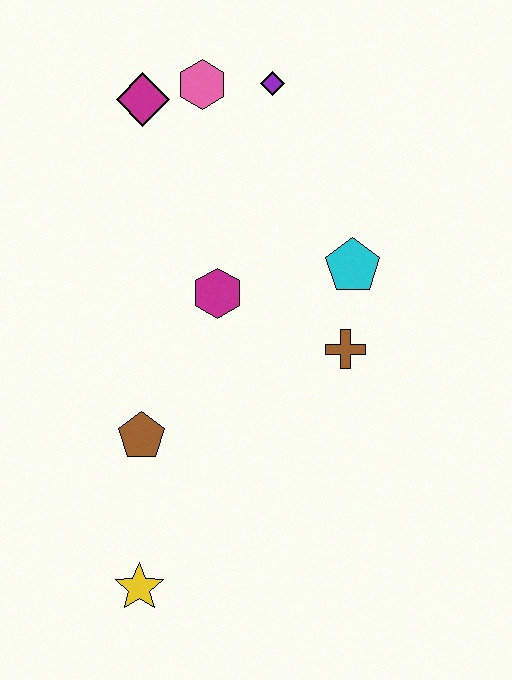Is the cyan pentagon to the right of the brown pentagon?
Yes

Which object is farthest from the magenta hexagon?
The yellow star is farthest from the magenta hexagon.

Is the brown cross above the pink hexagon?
No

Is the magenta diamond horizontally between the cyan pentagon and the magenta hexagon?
No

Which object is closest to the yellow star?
The brown pentagon is closest to the yellow star.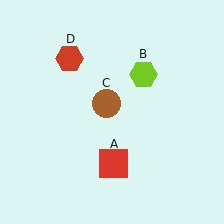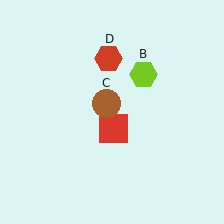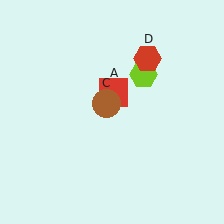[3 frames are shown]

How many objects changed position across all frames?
2 objects changed position: red square (object A), red hexagon (object D).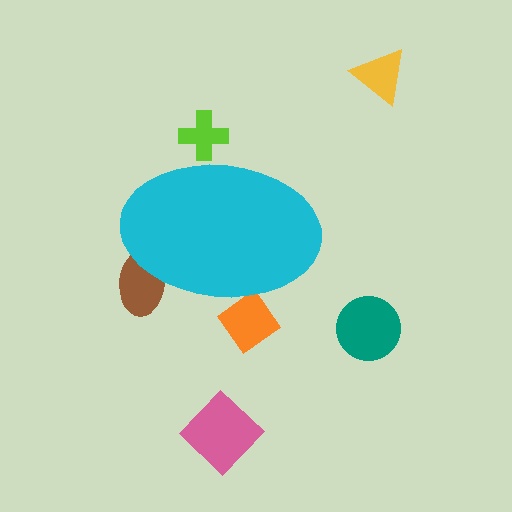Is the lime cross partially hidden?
Yes, the lime cross is partially hidden behind the cyan ellipse.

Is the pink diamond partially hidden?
No, the pink diamond is fully visible.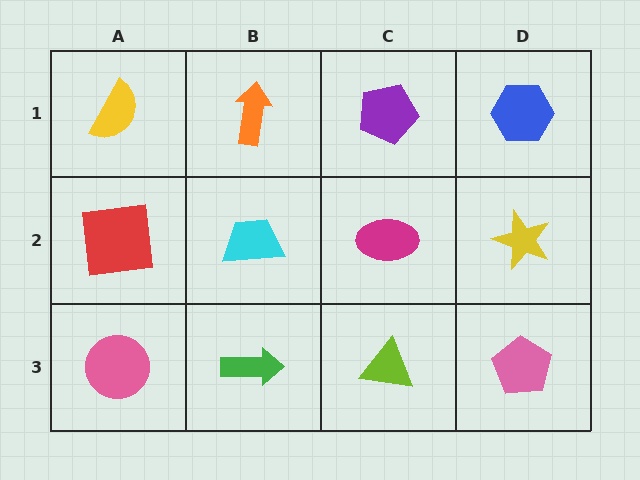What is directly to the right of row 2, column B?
A magenta ellipse.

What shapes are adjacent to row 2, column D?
A blue hexagon (row 1, column D), a pink pentagon (row 3, column D), a magenta ellipse (row 2, column C).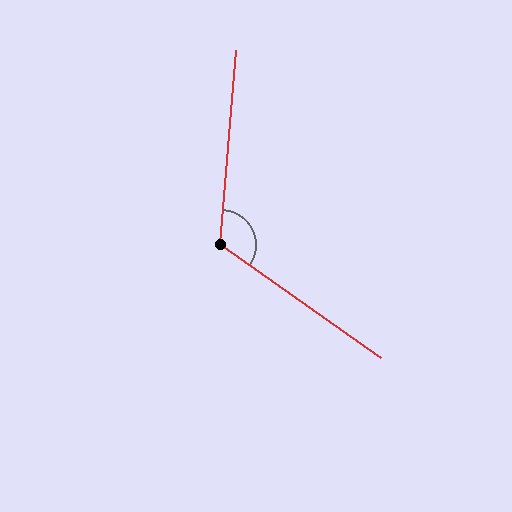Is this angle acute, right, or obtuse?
It is obtuse.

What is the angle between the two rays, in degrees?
Approximately 121 degrees.